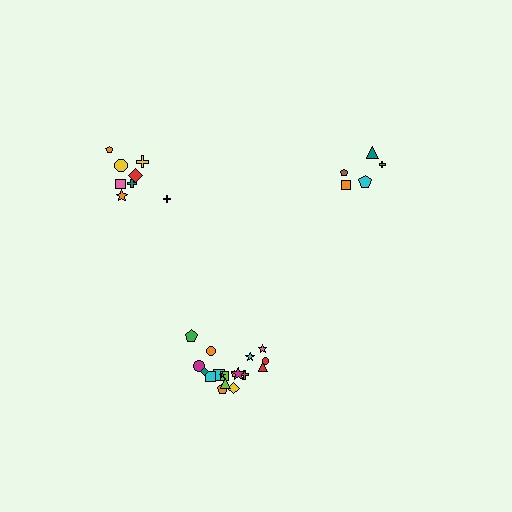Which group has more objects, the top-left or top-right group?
The top-left group.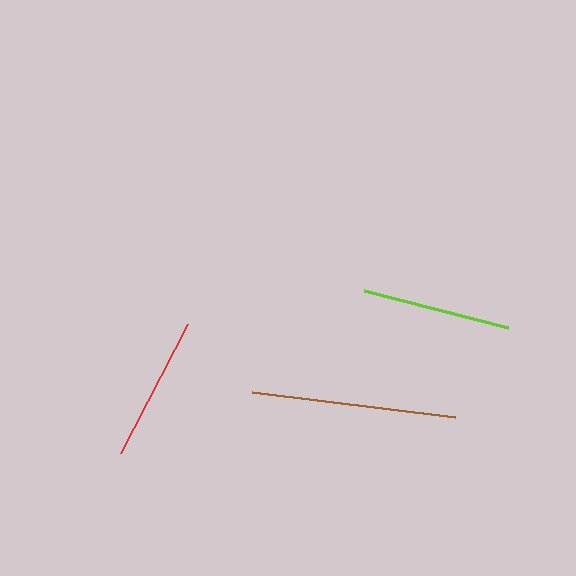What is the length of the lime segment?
The lime segment is approximately 149 pixels long.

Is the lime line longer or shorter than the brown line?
The brown line is longer than the lime line.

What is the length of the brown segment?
The brown segment is approximately 205 pixels long.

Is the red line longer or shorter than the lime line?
The lime line is longer than the red line.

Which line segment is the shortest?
The red line is the shortest at approximately 145 pixels.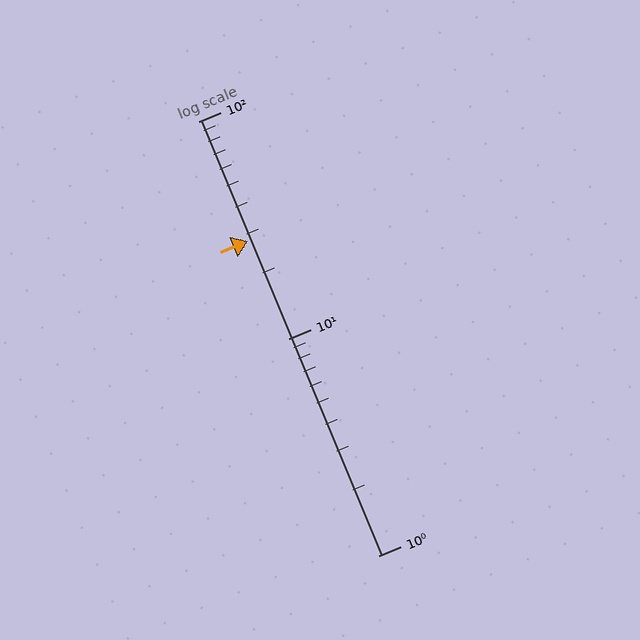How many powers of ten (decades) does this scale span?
The scale spans 2 decades, from 1 to 100.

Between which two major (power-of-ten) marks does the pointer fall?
The pointer is between 10 and 100.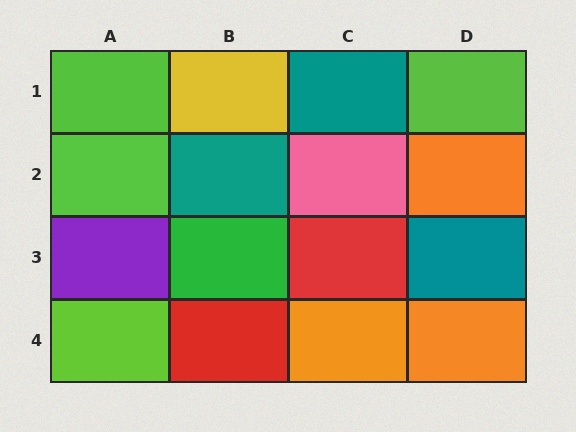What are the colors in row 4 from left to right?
Lime, red, orange, orange.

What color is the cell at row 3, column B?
Green.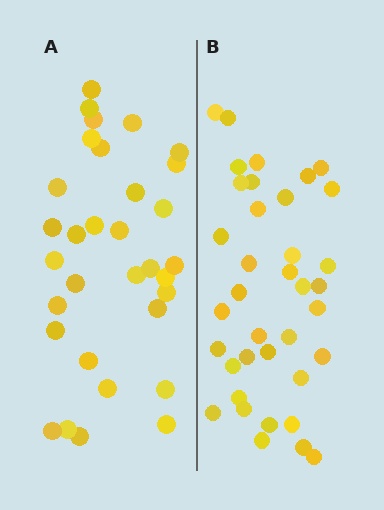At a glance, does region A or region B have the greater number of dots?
Region B (the right region) has more dots.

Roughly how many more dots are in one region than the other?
Region B has about 5 more dots than region A.